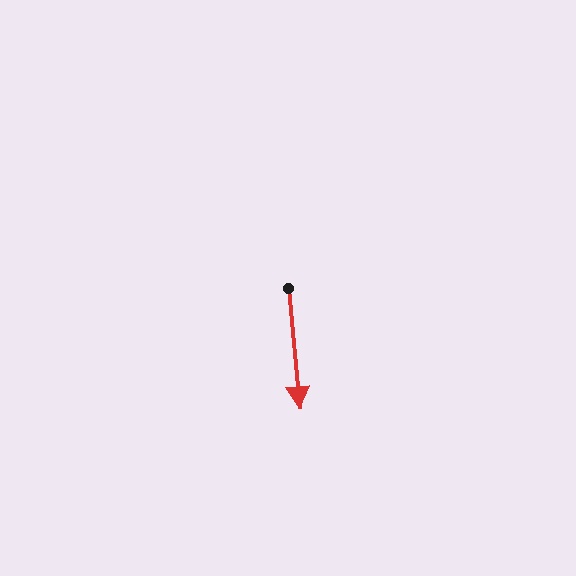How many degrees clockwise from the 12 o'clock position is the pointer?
Approximately 175 degrees.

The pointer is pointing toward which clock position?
Roughly 6 o'clock.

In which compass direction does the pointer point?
South.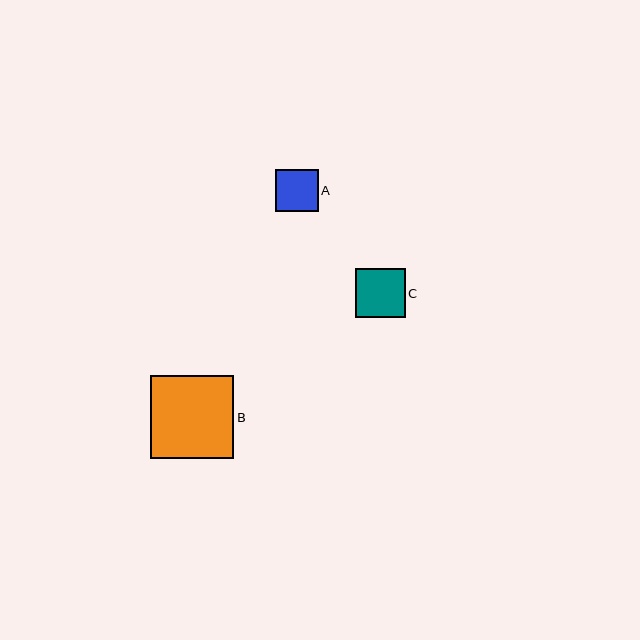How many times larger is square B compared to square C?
Square B is approximately 1.7 times the size of square C.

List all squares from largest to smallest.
From largest to smallest: B, C, A.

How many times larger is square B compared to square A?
Square B is approximately 2.0 times the size of square A.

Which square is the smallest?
Square A is the smallest with a size of approximately 43 pixels.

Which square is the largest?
Square B is the largest with a size of approximately 83 pixels.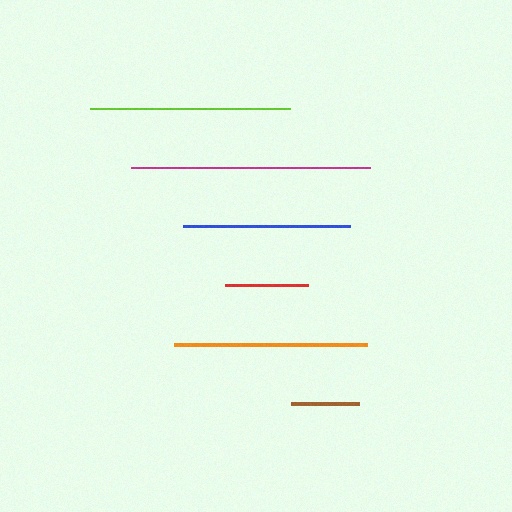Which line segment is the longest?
The magenta line is the longest at approximately 239 pixels.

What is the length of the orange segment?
The orange segment is approximately 193 pixels long.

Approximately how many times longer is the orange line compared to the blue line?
The orange line is approximately 1.1 times the length of the blue line.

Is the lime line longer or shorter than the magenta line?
The magenta line is longer than the lime line.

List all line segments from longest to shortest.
From longest to shortest: magenta, lime, orange, blue, red, brown.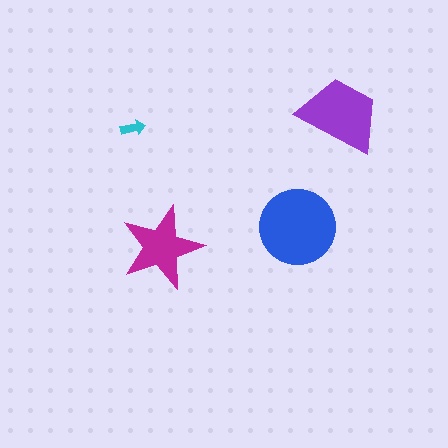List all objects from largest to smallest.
The blue circle, the purple trapezoid, the magenta star, the cyan arrow.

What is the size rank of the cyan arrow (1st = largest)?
4th.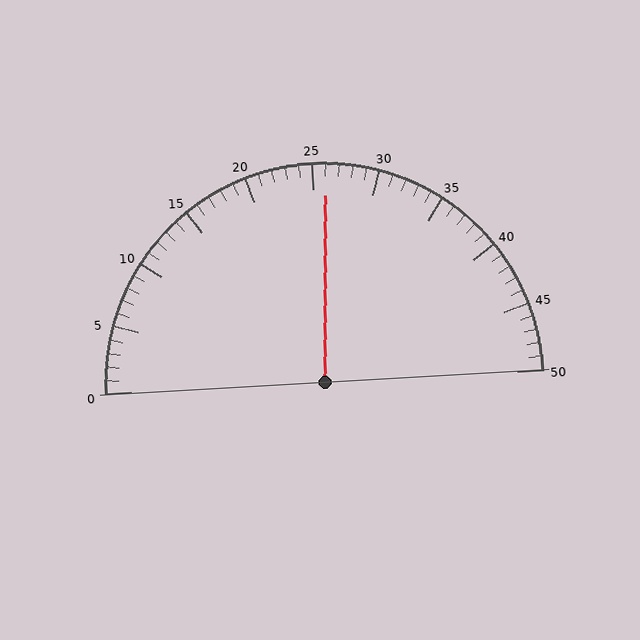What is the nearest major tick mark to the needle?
The nearest major tick mark is 25.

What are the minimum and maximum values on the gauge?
The gauge ranges from 0 to 50.